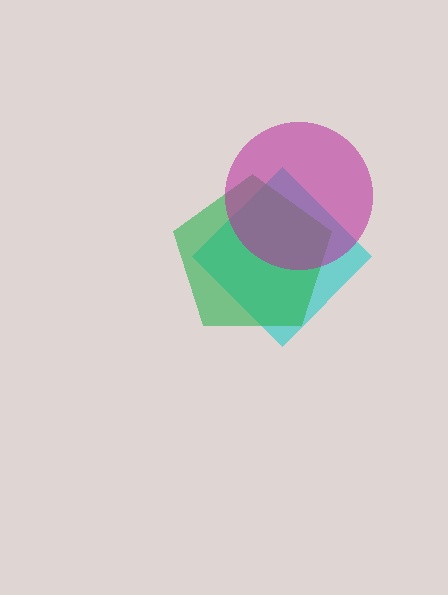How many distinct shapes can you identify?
There are 3 distinct shapes: a cyan diamond, a green pentagon, a magenta circle.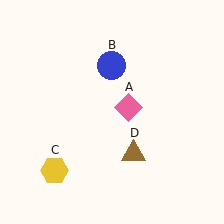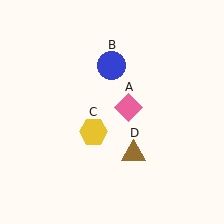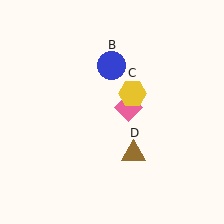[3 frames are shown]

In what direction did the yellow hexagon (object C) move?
The yellow hexagon (object C) moved up and to the right.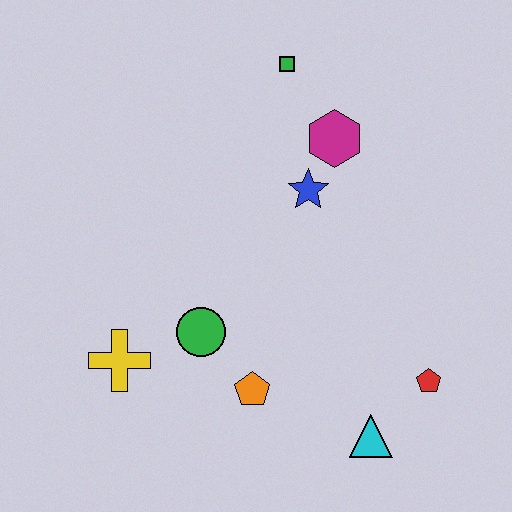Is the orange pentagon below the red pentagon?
Yes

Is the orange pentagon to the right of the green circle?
Yes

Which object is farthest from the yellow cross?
The green square is farthest from the yellow cross.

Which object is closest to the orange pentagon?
The green circle is closest to the orange pentagon.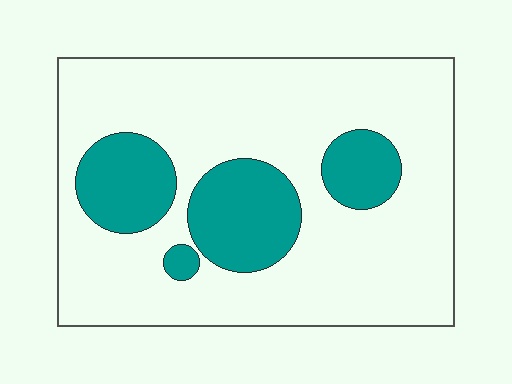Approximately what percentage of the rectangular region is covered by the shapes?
Approximately 25%.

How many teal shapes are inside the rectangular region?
4.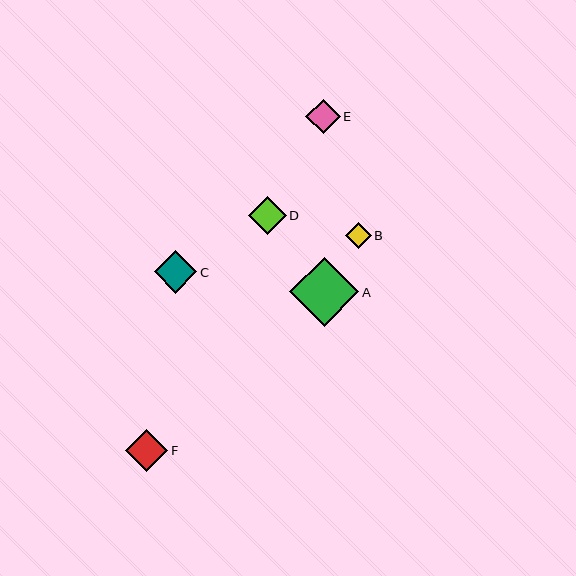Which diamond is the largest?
Diamond A is the largest with a size of approximately 69 pixels.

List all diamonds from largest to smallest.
From largest to smallest: A, C, F, D, E, B.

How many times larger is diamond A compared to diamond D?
Diamond A is approximately 1.8 times the size of diamond D.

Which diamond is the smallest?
Diamond B is the smallest with a size of approximately 26 pixels.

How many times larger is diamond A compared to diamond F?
Diamond A is approximately 1.6 times the size of diamond F.